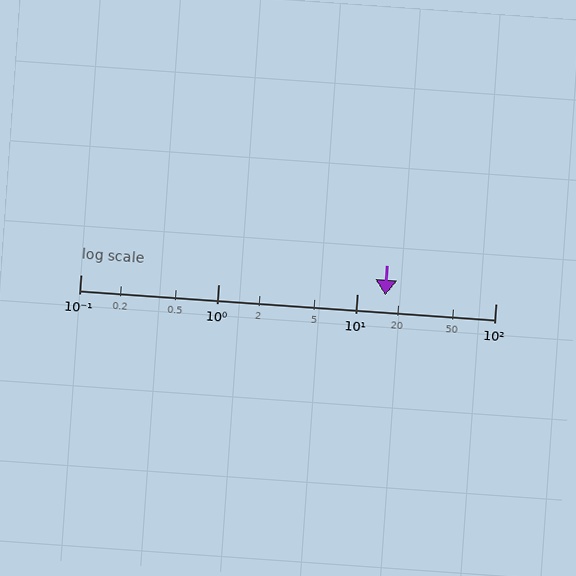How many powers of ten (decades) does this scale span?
The scale spans 3 decades, from 0.1 to 100.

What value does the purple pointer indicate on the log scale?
The pointer indicates approximately 16.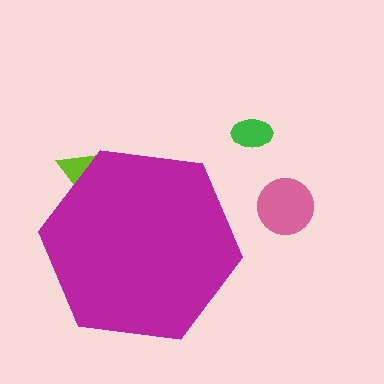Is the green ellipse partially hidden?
No, the green ellipse is fully visible.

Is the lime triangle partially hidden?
Yes, the lime triangle is partially hidden behind the magenta hexagon.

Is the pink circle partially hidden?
No, the pink circle is fully visible.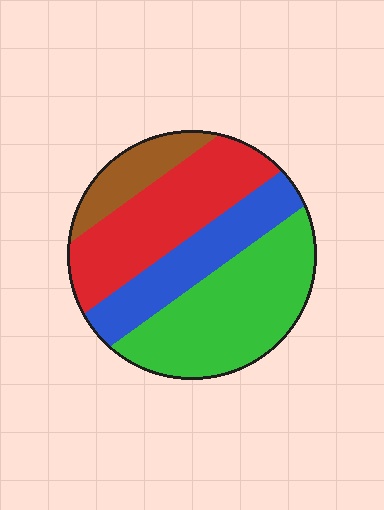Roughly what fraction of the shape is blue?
Blue takes up about one fifth (1/5) of the shape.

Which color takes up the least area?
Brown, at roughly 10%.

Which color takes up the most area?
Green, at roughly 35%.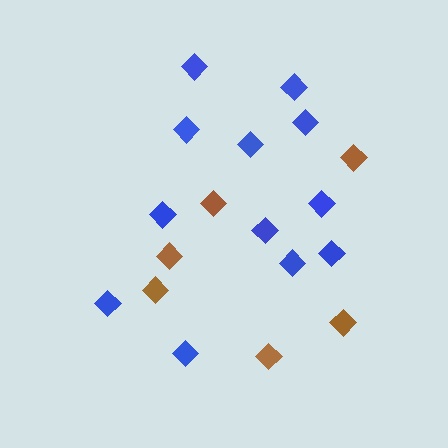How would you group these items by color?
There are 2 groups: one group of blue diamonds (12) and one group of brown diamonds (6).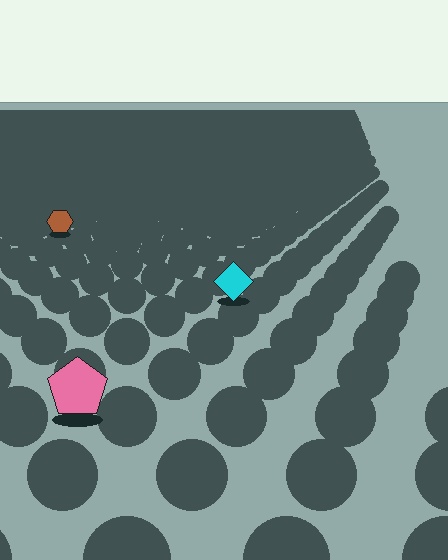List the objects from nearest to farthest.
From nearest to farthest: the pink pentagon, the cyan diamond, the brown hexagon.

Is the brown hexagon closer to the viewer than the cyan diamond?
No. The cyan diamond is closer — you can tell from the texture gradient: the ground texture is coarser near it.